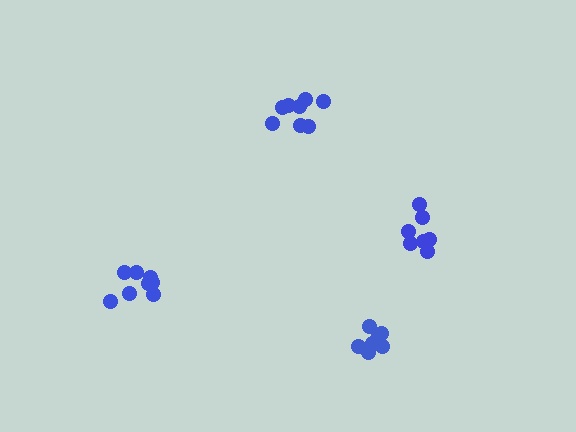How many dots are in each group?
Group 1: 7 dots, Group 2: 7 dots, Group 3: 8 dots, Group 4: 8 dots (30 total).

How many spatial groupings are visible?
There are 4 spatial groupings.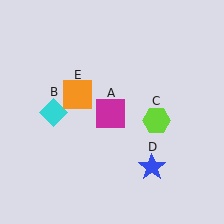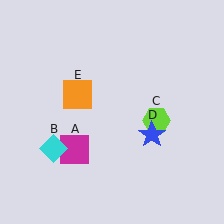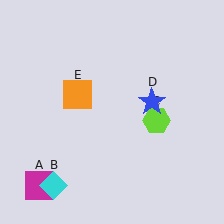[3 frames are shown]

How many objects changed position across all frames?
3 objects changed position: magenta square (object A), cyan diamond (object B), blue star (object D).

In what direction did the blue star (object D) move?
The blue star (object D) moved up.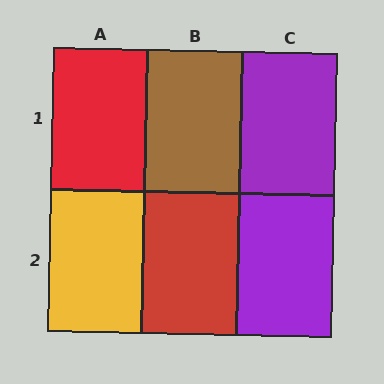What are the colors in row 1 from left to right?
Red, brown, purple.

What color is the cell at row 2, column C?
Purple.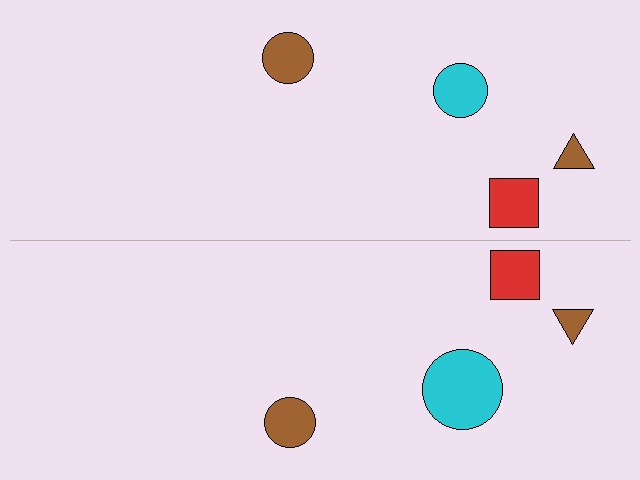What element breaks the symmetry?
The cyan circle on the bottom side has a different size than its mirror counterpart.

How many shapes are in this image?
There are 8 shapes in this image.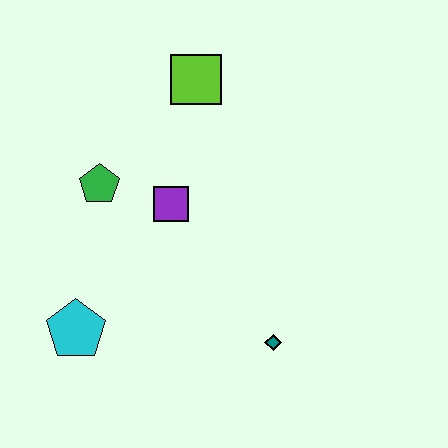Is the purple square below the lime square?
Yes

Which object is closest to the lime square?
The purple square is closest to the lime square.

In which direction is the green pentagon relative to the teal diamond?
The green pentagon is to the left of the teal diamond.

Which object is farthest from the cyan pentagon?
The lime square is farthest from the cyan pentagon.